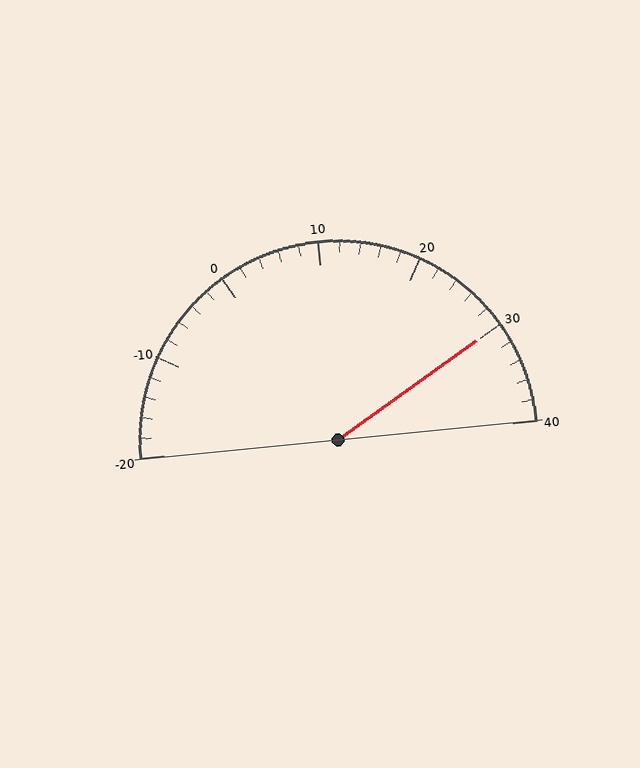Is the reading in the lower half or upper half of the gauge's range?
The reading is in the upper half of the range (-20 to 40).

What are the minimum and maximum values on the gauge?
The gauge ranges from -20 to 40.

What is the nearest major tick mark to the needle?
The nearest major tick mark is 30.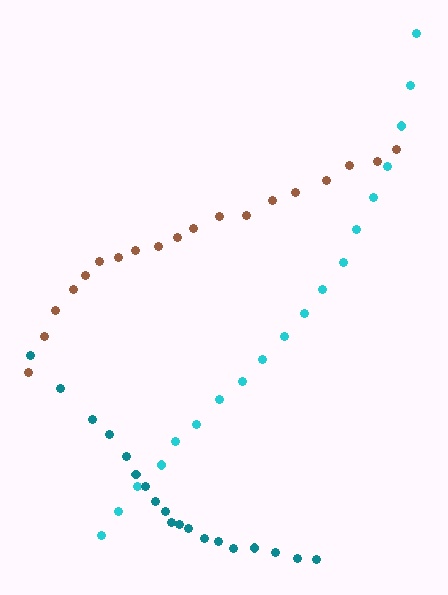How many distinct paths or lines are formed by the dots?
There are 3 distinct paths.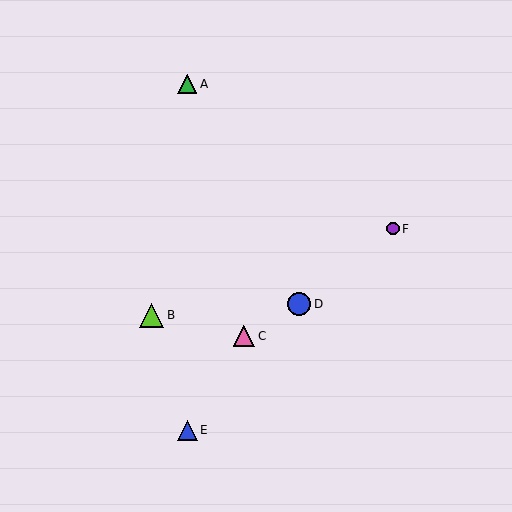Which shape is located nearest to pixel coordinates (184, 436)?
The blue triangle (labeled E) at (187, 430) is nearest to that location.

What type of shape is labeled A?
Shape A is a green triangle.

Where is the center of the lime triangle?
The center of the lime triangle is at (152, 315).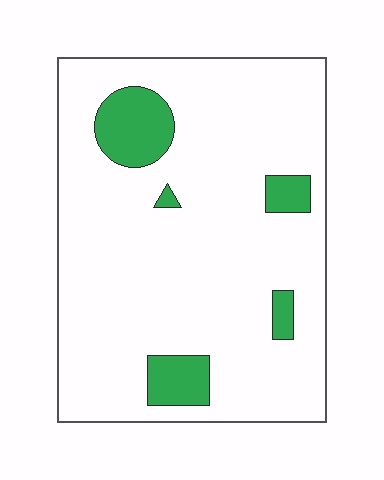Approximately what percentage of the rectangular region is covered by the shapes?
Approximately 10%.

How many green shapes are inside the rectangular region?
5.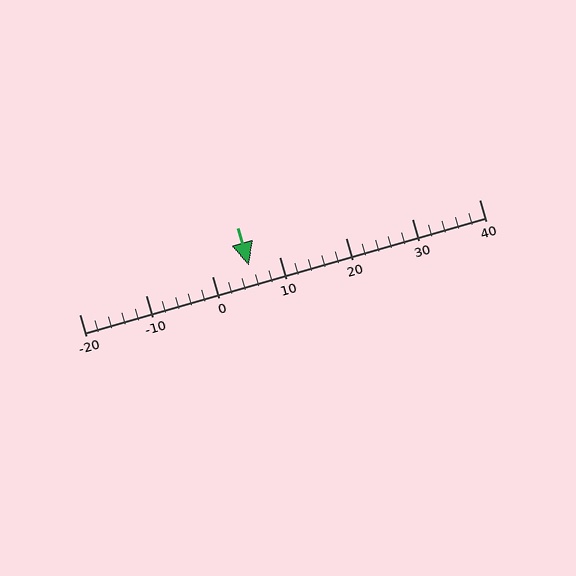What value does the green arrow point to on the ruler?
The green arrow points to approximately 5.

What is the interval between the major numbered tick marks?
The major tick marks are spaced 10 units apart.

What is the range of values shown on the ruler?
The ruler shows values from -20 to 40.